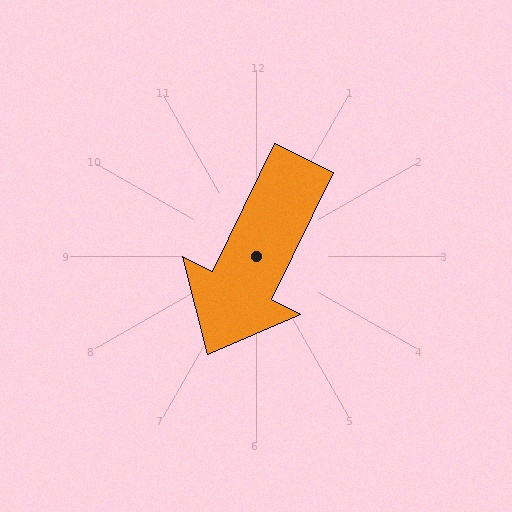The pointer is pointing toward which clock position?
Roughly 7 o'clock.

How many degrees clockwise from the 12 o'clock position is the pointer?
Approximately 206 degrees.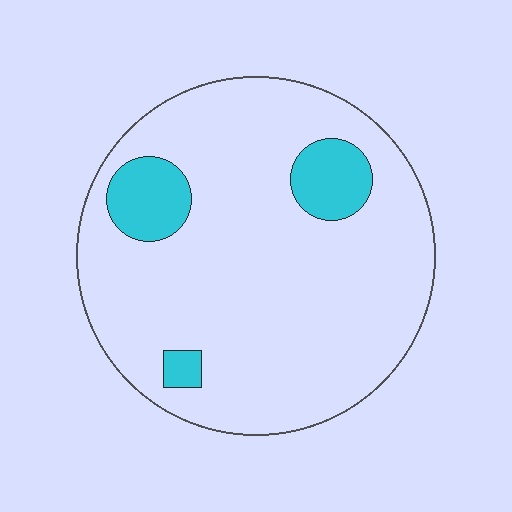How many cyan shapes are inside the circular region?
3.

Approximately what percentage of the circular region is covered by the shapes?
Approximately 10%.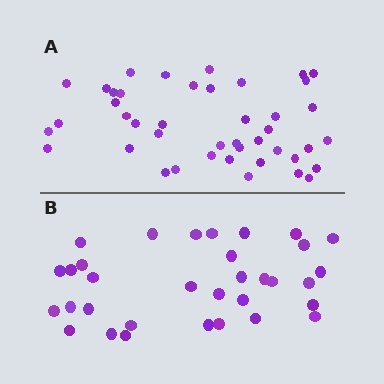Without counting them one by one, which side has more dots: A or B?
Region A (the top region) has more dots.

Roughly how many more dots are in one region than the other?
Region A has roughly 10 or so more dots than region B.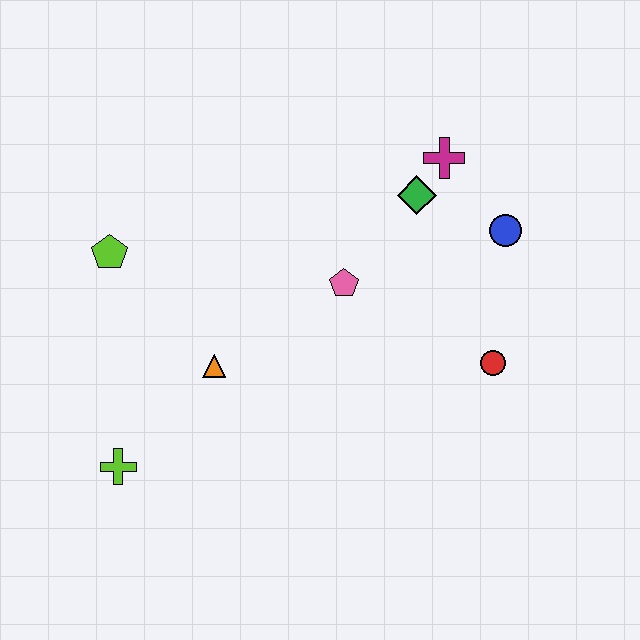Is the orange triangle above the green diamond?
No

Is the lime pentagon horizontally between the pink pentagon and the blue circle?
No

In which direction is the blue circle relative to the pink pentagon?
The blue circle is to the right of the pink pentagon.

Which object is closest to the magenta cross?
The green diamond is closest to the magenta cross.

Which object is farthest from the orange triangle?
The blue circle is farthest from the orange triangle.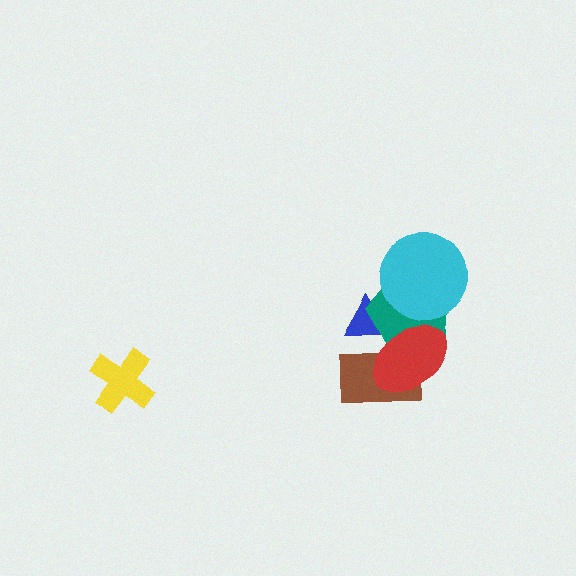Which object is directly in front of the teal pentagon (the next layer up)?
The red ellipse is directly in front of the teal pentagon.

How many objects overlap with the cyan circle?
1 object overlaps with the cyan circle.